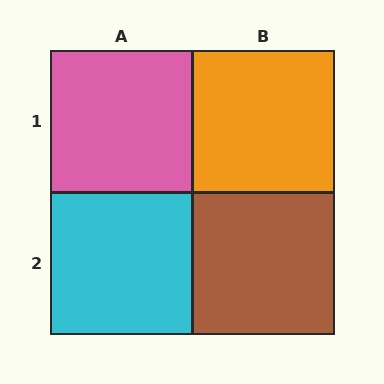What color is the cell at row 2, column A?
Cyan.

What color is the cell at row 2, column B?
Brown.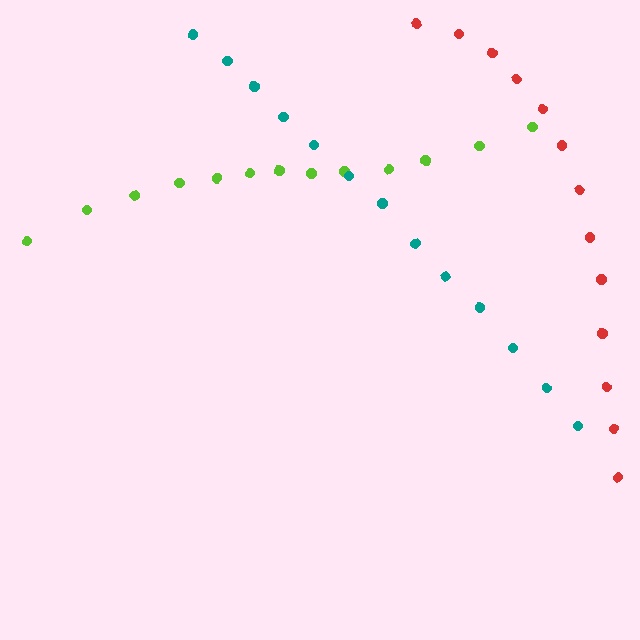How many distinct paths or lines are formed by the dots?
There are 3 distinct paths.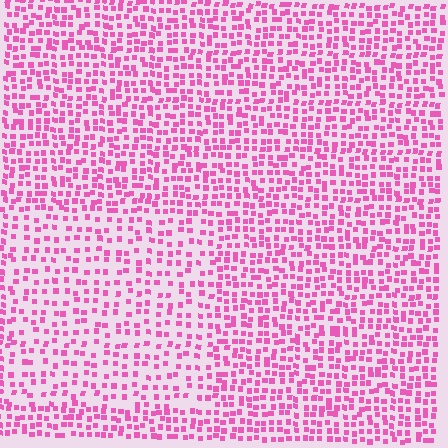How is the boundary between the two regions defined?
The boundary is defined by a change in element density (approximately 1.7x ratio). All elements are the same color, size, and shape.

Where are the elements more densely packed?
The elements are more densely packed outside the rectangle boundary.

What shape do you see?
I see a rectangle.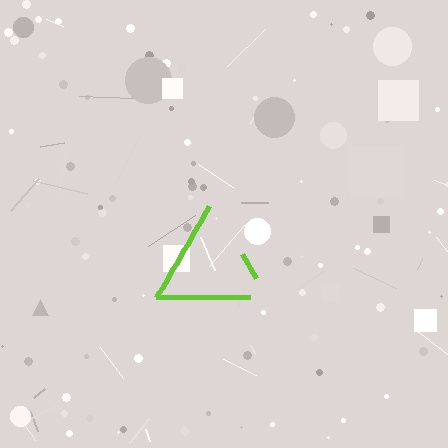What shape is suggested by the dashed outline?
The dashed outline suggests a triangle.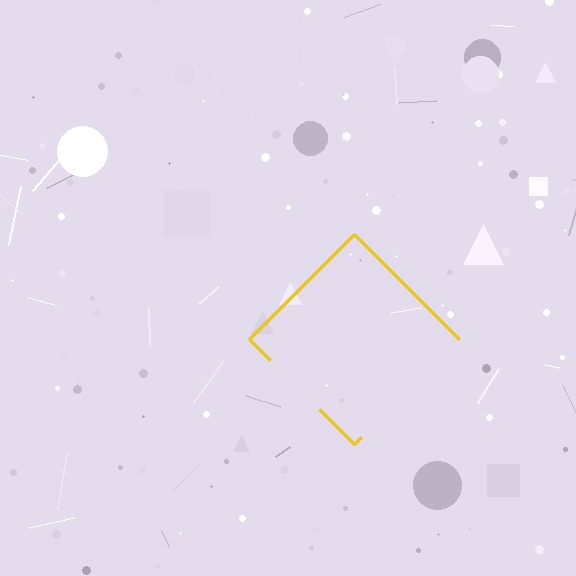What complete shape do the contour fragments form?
The contour fragments form a diamond.